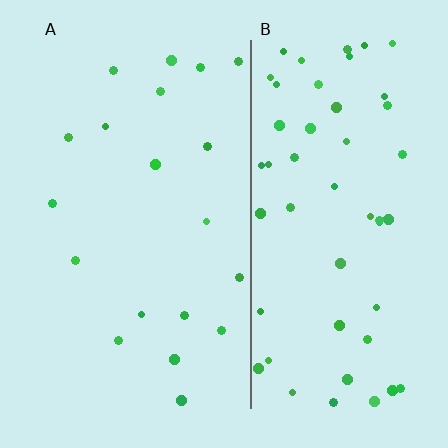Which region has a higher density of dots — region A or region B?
B (the right).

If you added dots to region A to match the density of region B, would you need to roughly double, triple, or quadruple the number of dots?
Approximately triple.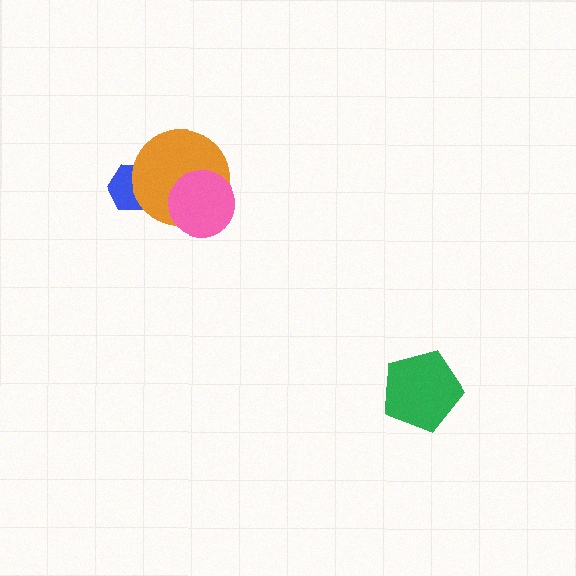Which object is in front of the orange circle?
The pink circle is in front of the orange circle.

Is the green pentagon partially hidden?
No, no other shape covers it.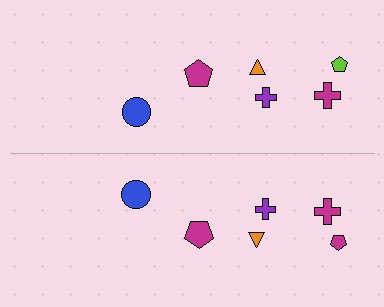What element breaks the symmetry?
The magenta pentagon on the bottom side breaks the symmetry — its mirror counterpart is lime.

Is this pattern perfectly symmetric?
No, the pattern is not perfectly symmetric. The magenta pentagon on the bottom side breaks the symmetry — its mirror counterpart is lime.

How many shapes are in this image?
There are 12 shapes in this image.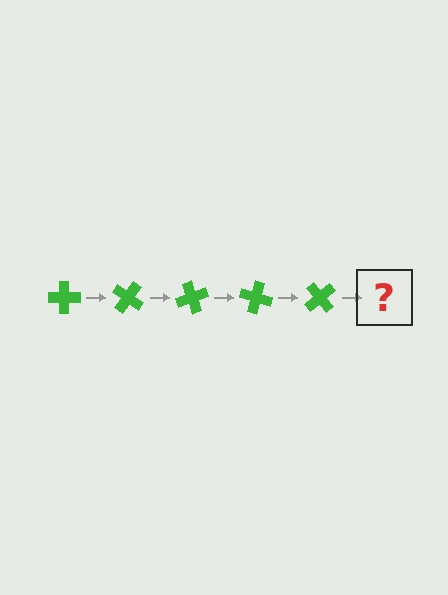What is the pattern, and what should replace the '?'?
The pattern is that the cross rotates 35 degrees each step. The '?' should be a green cross rotated 175 degrees.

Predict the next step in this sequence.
The next step is a green cross rotated 175 degrees.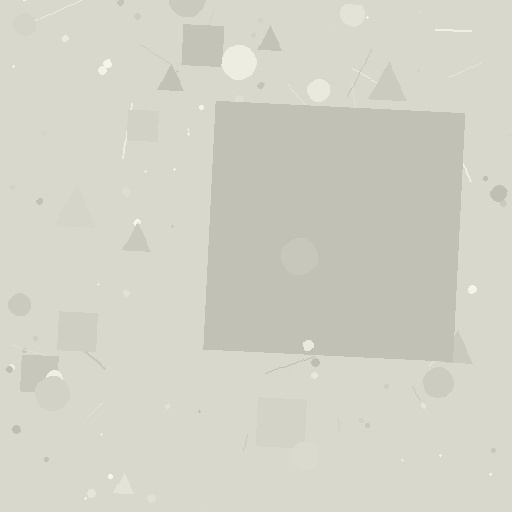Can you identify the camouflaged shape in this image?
The camouflaged shape is a square.